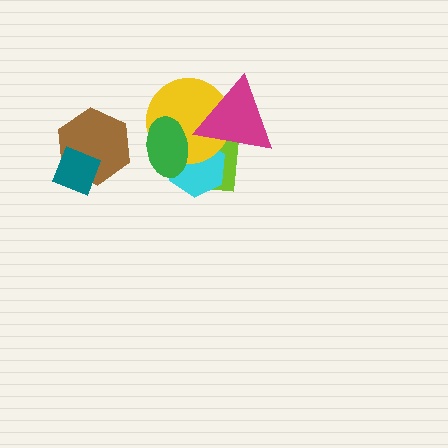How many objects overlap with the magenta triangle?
3 objects overlap with the magenta triangle.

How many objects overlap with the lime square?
4 objects overlap with the lime square.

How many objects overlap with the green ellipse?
3 objects overlap with the green ellipse.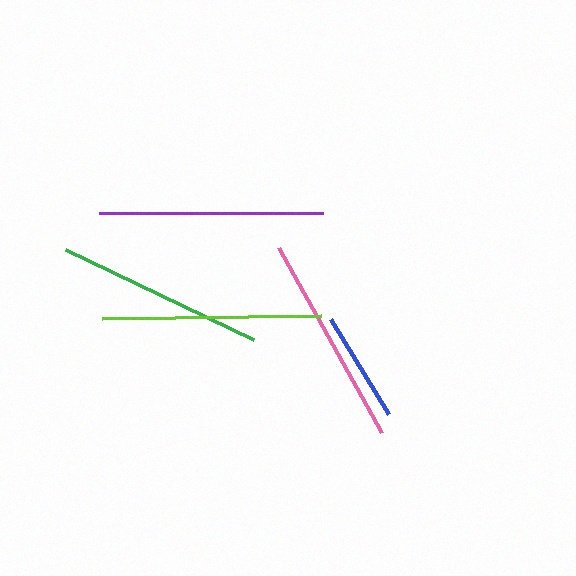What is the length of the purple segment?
The purple segment is approximately 224 pixels long.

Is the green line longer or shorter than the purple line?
The purple line is longer than the green line.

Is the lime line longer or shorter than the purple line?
The purple line is longer than the lime line.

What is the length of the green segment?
The green segment is approximately 209 pixels long.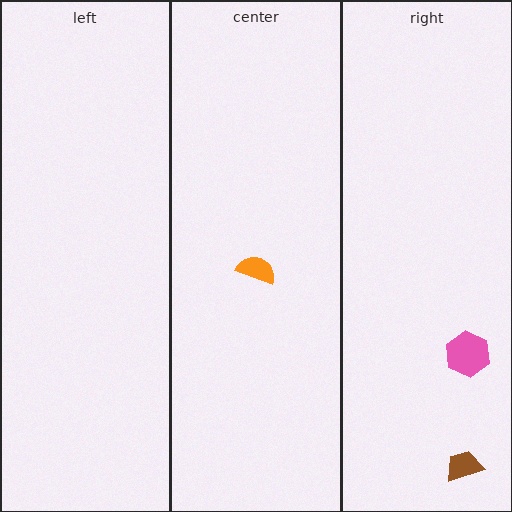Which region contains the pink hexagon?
The right region.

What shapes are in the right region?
The pink hexagon, the brown trapezoid.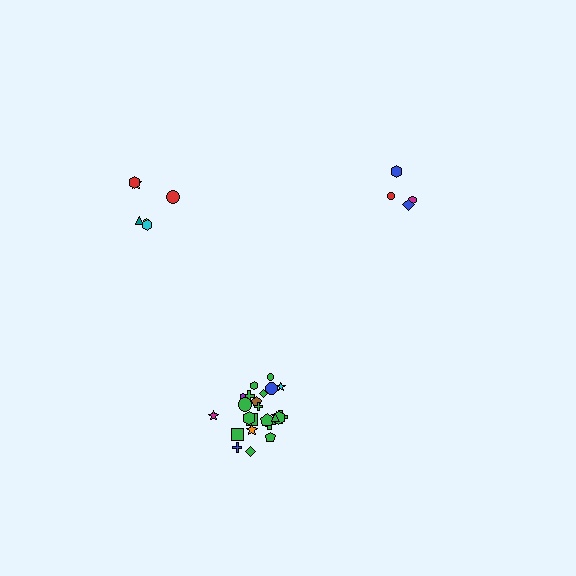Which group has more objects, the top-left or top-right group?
The top-left group.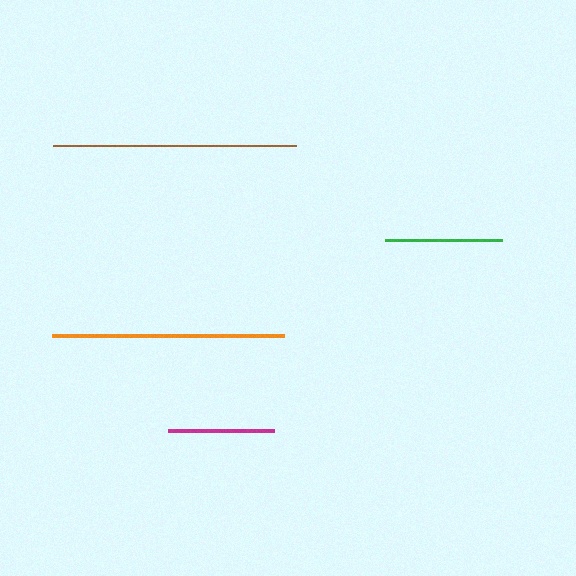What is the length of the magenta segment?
The magenta segment is approximately 106 pixels long.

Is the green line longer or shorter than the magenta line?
The green line is longer than the magenta line.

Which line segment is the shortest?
The magenta line is the shortest at approximately 106 pixels.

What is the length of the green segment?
The green segment is approximately 117 pixels long.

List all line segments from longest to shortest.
From longest to shortest: brown, orange, green, magenta.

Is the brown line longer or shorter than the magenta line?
The brown line is longer than the magenta line.